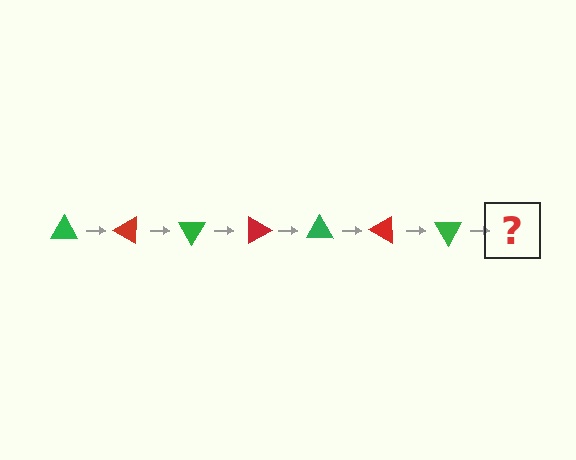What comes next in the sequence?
The next element should be a red triangle, rotated 210 degrees from the start.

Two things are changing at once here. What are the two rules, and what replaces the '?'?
The two rules are that it rotates 30 degrees each step and the color cycles through green and red. The '?' should be a red triangle, rotated 210 degrees from the start.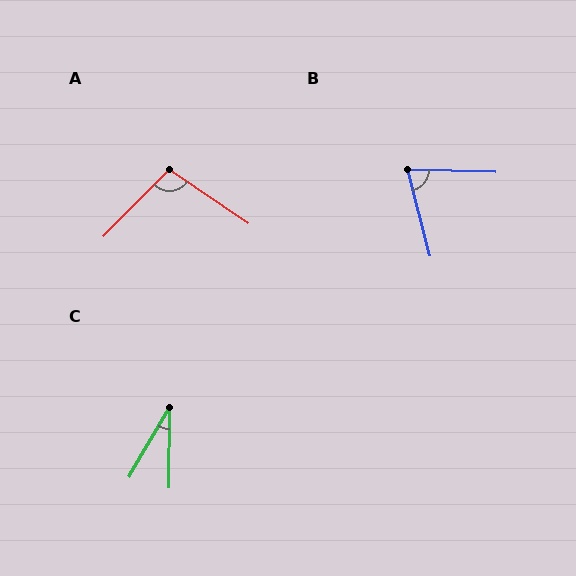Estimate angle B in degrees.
Approximately 74 degrees.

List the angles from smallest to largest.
C (30°), B (74°), A (101°).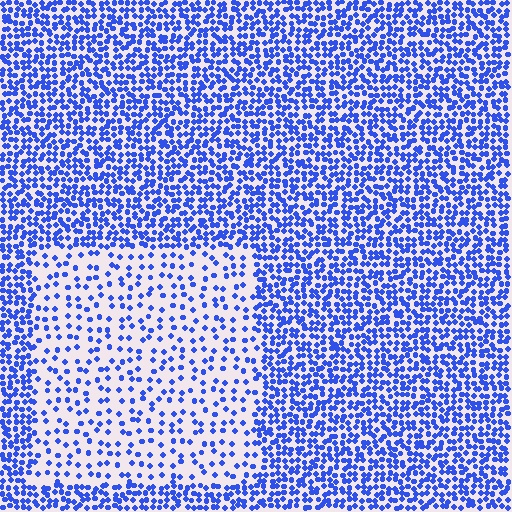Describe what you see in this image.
The image contains small blue elements arranged at two different densities. A rectangle-shaped region is visible where the elements are less densely packed than the surrounding area.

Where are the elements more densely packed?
The elements are more densely packed outside the rectangle boundary.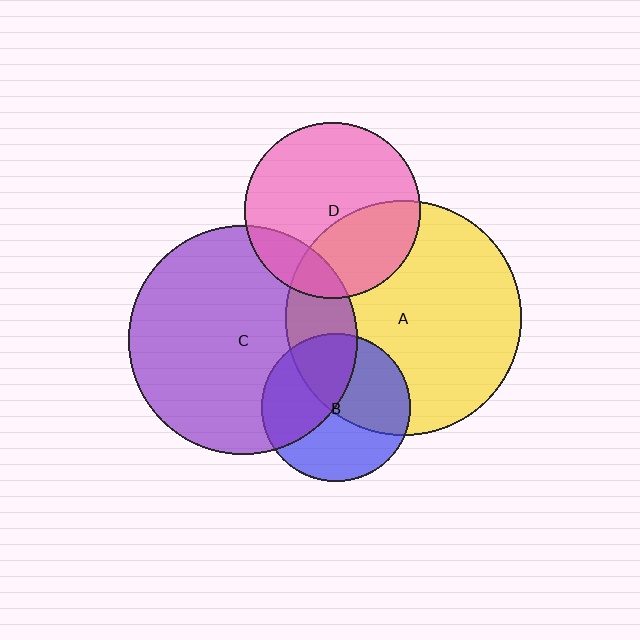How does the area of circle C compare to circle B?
Approximately 2.4 times.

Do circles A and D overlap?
Yes.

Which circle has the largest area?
Circle A (yellow).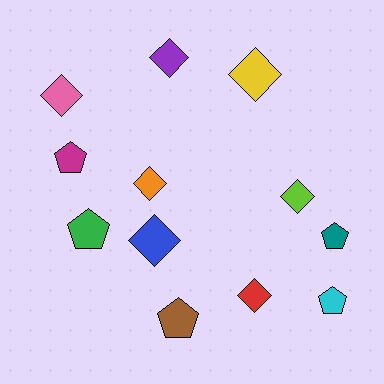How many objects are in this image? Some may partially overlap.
There are 12 objects.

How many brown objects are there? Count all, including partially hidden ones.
There is 1 brown object.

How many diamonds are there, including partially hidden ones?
There are 7 diamonds.